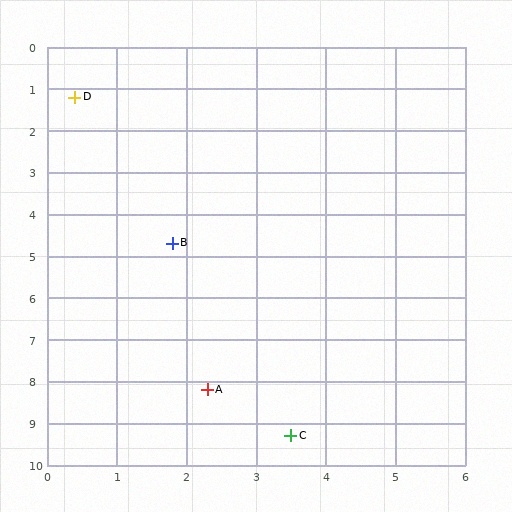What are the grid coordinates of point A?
Point A is at approximately (2.3, 8.2).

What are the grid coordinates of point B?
Point B is at approximately (1.8, 4.7).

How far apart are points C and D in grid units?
Points C and D are about 8.7 grid units apart.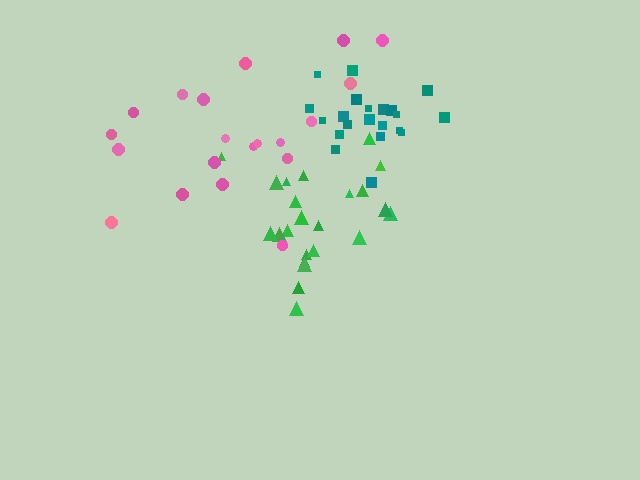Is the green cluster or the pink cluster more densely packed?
Green.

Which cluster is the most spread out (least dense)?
Pink.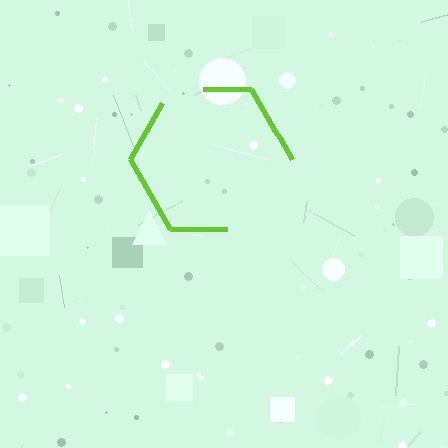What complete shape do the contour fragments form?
The contour fragments form a hexagon.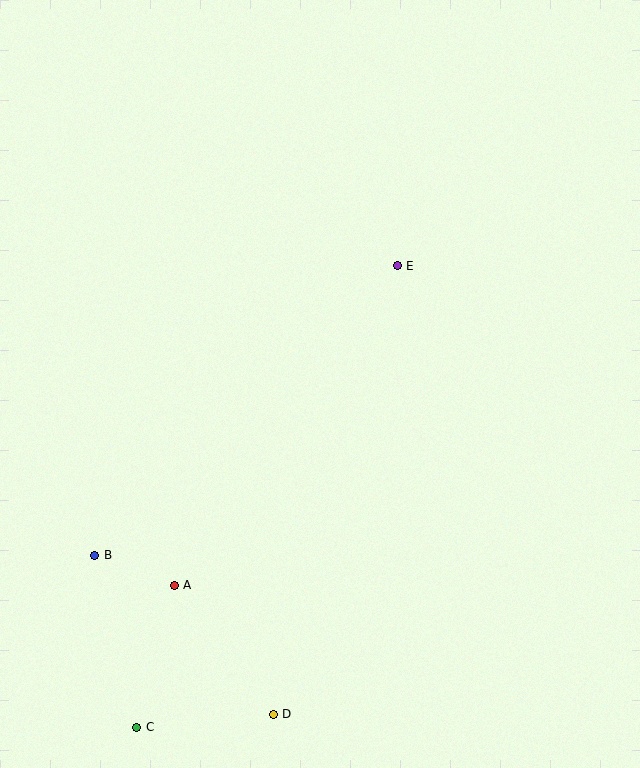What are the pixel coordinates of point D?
Point D is at (273, 714).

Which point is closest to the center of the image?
Point E at (397, 266) is closest to the center.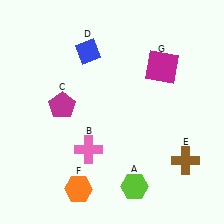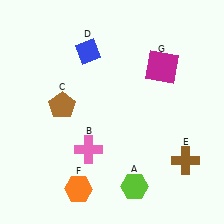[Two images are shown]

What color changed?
The pentagon (C) changed from magenta in Image 1 to brown in Image 2.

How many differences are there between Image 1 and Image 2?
There is 1 difference between the two images.